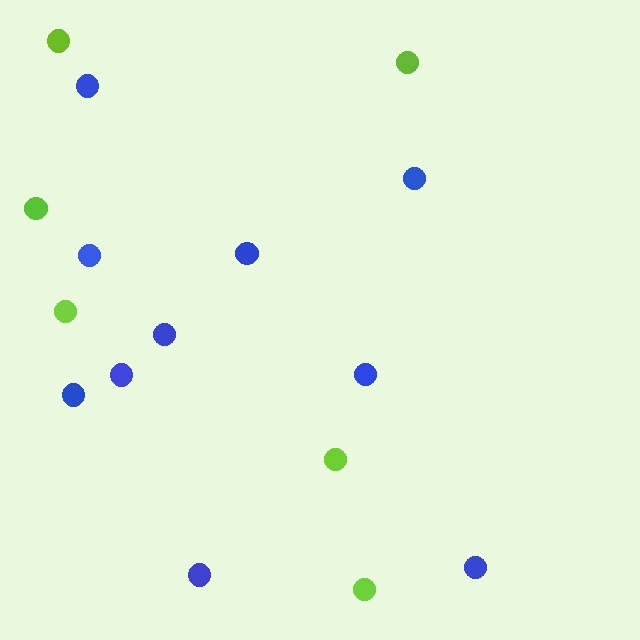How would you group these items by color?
There are 2 groups: one group of lime circles (6) and one group of blue circles (10).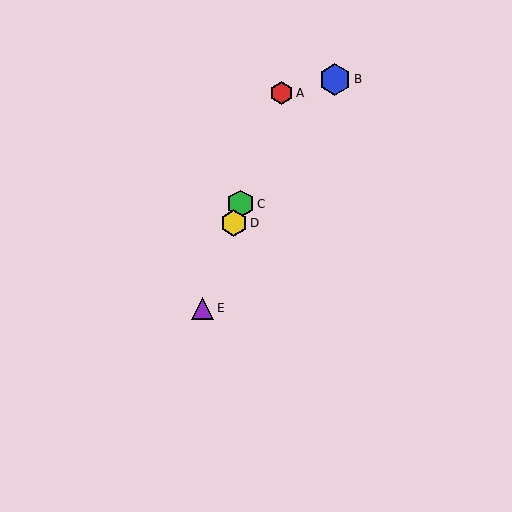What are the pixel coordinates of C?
Object C is at (241, 204).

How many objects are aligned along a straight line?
4 objects (A, C, D, E) are aligned along a straight line.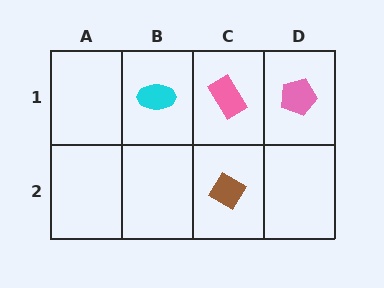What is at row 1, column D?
A pink pentagon.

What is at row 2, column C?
A brown diamond.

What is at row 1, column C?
A pink rectangle.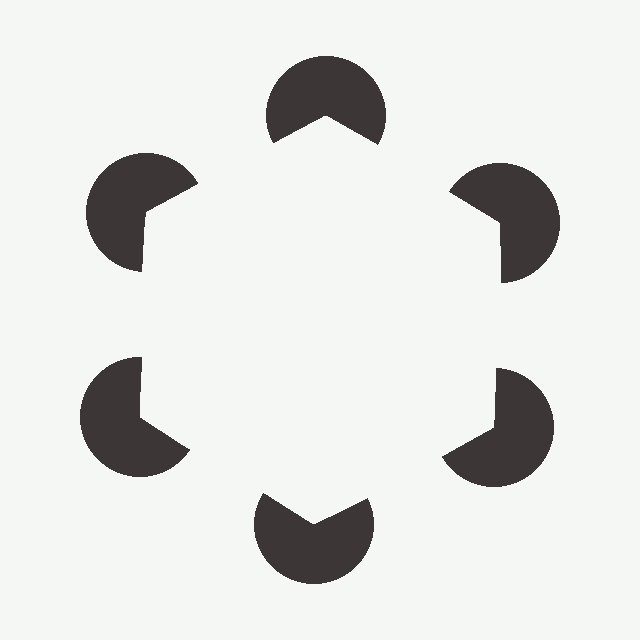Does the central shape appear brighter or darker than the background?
It typically appears slightly brighter than the background, even though no actual brightness change is drawn.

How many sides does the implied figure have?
6 sides.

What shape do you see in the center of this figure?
An illusory hexagon — its edges are inferred from the aligned wedge cuts in the pac-man discs, not physically drawn.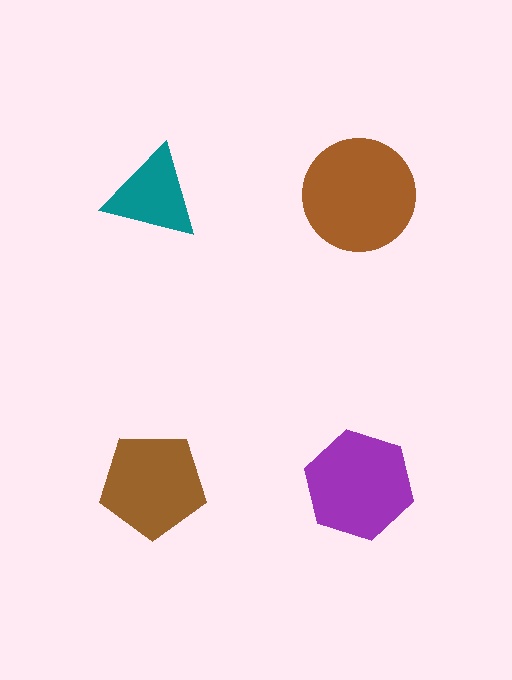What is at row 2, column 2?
A purple hexagon.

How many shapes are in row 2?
2 shapes.